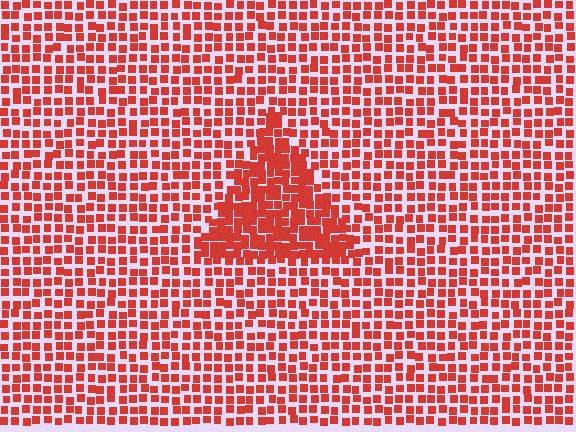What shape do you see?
I see a triangle.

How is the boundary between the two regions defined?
The boundary is defined by a change in element density (approximately 1.7x ratio). All elements are the same color, size, and shape.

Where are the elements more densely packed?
The elements are more densely packed inside the triangle boundary.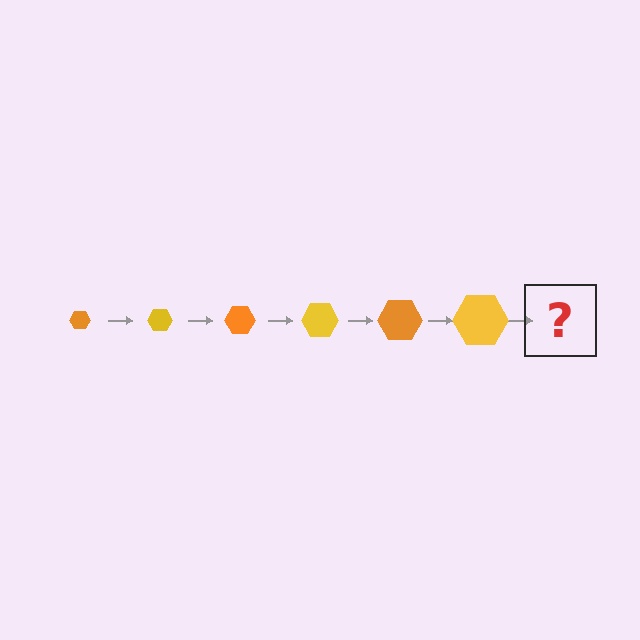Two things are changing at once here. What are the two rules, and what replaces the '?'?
The two rules are that the hexagon grows larger each step and the color cycles through orange and yellow. The '?' should be an orange hexagon, larger than the previous one.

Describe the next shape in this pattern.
It should be an orange hexagon, larger than the previous one.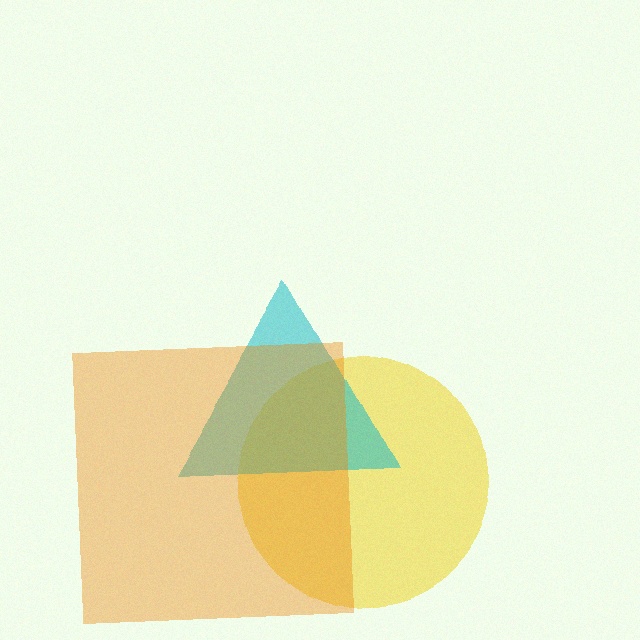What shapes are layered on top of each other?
The layered shapes are: a yellow circle, a cyan triangle, an orange square.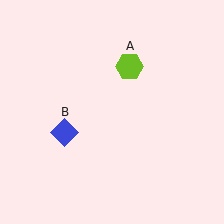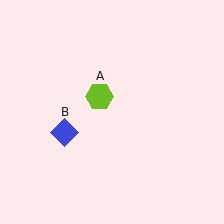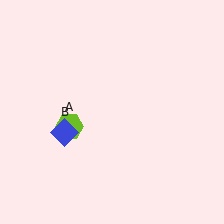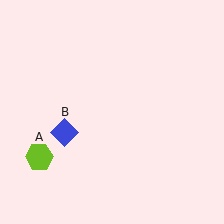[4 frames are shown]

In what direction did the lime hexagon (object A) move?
The lime hexagon (object A) moved down and to the left.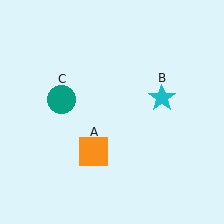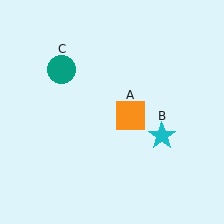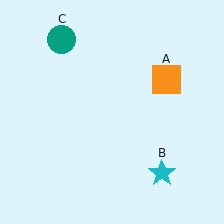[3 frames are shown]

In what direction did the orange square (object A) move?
The orange square (object A) moved up and to the right.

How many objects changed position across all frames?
3 objects changed position: orange square (object A), cyan star (object B), teal circle (object C).